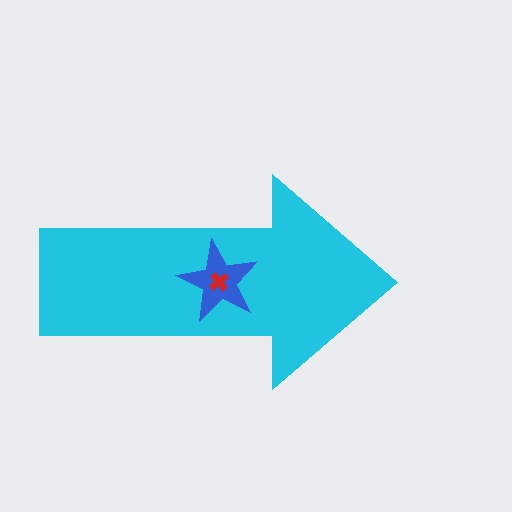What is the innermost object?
The red cross.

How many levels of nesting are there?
3.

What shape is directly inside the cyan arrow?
The blue star.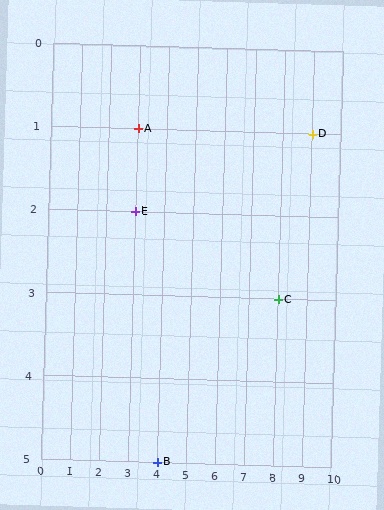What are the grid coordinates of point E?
Point E is at grid coordinates (3, 2).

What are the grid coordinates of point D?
Point D is at grid coordinates (9, 1).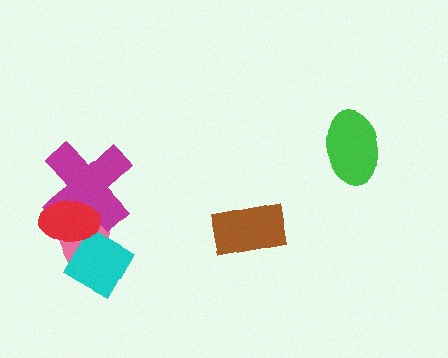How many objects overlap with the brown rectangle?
0 objects overlap with the brown rectangle.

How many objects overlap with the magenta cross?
2 objects overlap with the magenta cross.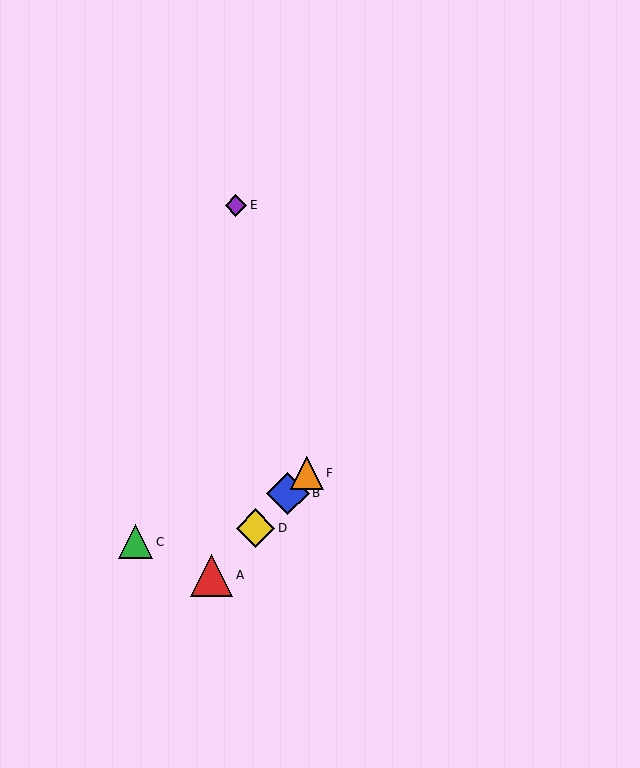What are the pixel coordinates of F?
Object F is at (307, 473).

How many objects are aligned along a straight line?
4 objects (A, B, D, F) are aligned along a straight line.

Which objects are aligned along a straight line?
Objects A, B, D, F are aligned along a straight line.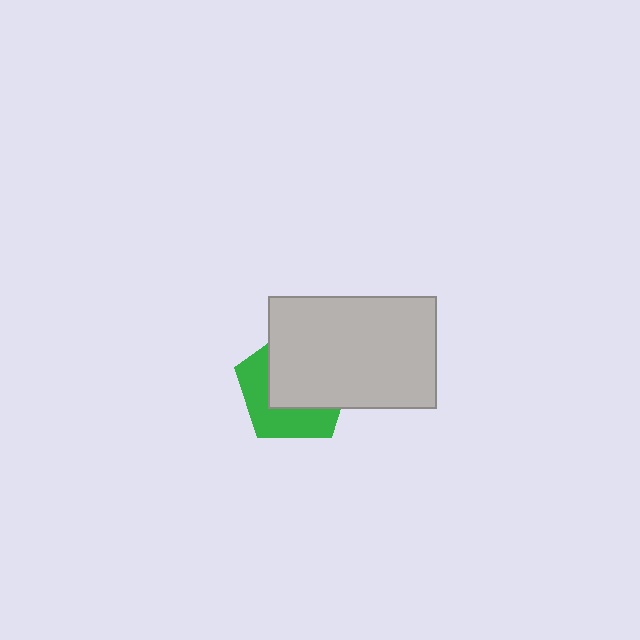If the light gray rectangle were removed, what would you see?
You would see the complete green pentagon.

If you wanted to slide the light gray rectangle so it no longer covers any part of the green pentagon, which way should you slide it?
Slide it toward the upper-right — that is the most direct way to separate the two shapes.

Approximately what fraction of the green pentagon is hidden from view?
Roughly 59% of the green pentagon is hidden behind the light gray rectangle.